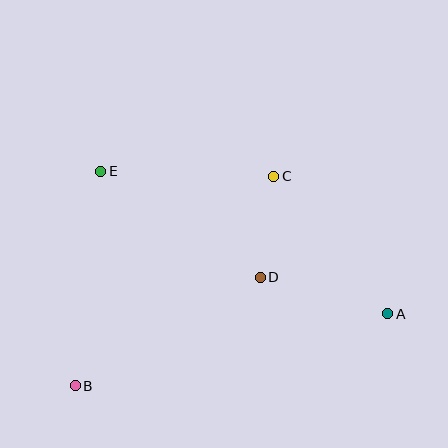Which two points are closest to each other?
Points C and D are closest to each other.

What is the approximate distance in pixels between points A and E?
The distance between A and E is approximately 320 pixels.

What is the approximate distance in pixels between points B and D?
The distance between B and D is approximately 215 pixels.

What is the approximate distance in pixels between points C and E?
The distance between C and E is approximately 173 pixels.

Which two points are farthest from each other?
Points A and B are farthest from each other.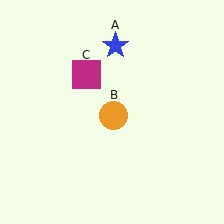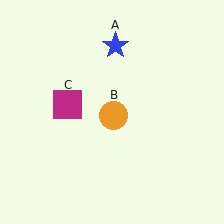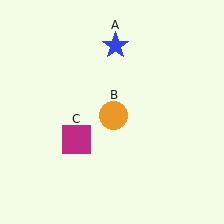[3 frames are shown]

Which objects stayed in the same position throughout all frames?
Blue star (object A) and orange circle (object B) remained stationary.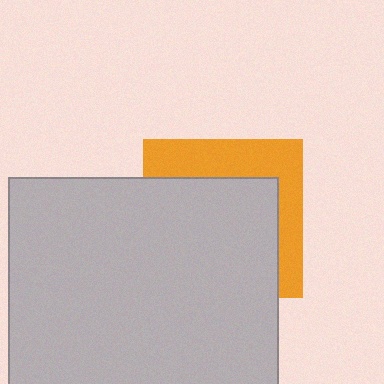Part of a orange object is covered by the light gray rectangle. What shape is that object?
It is a square.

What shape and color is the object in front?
The object in front is a light gray rectangle.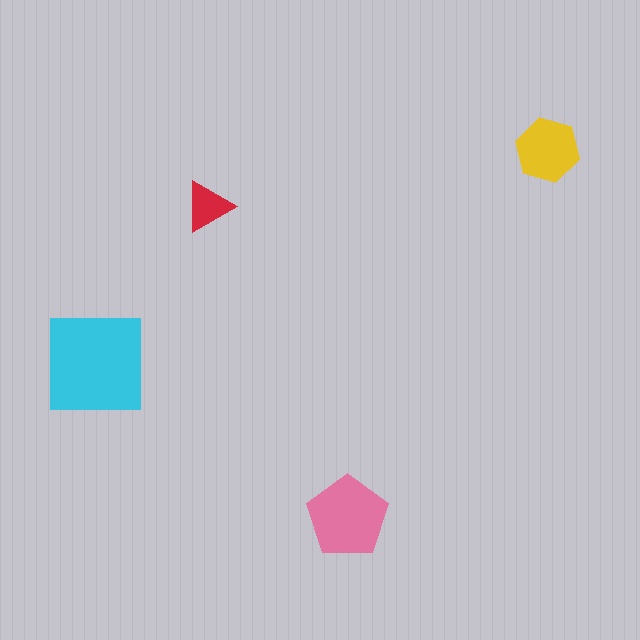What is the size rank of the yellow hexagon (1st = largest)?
3rd.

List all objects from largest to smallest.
The cyan square, the pink pentagon, the yellow hexagon, the red triangle.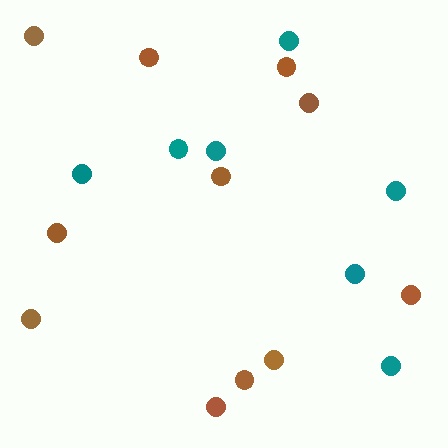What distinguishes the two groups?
There are 2 groups: one group of brown circles (11) and one group of teal circles (7).